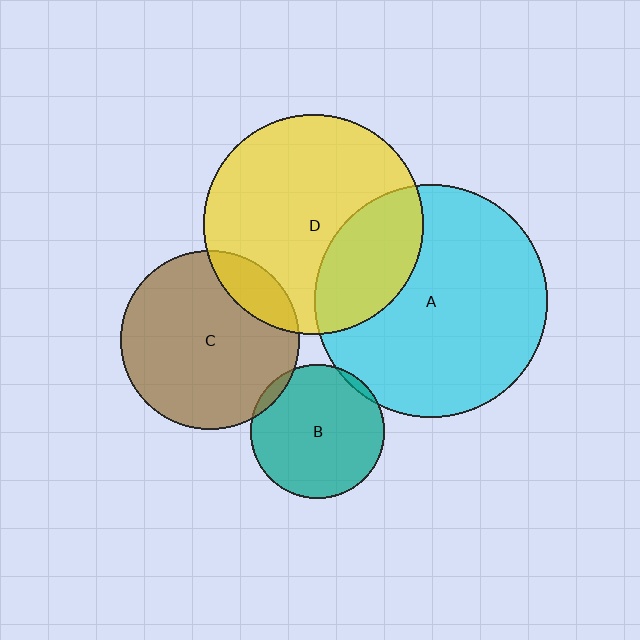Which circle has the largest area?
Circle A (cyan).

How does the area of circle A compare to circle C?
Approximately 1.7 times.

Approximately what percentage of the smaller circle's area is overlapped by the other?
Approximately 5%.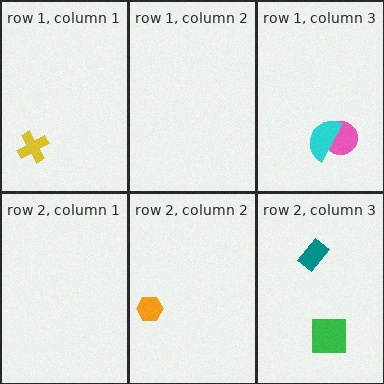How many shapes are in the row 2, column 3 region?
2.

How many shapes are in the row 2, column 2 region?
1.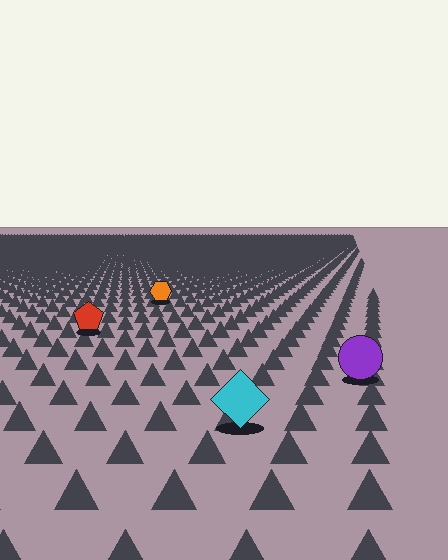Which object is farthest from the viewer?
The orange hexagon is farthest from the viewer. It appears smaller and the ground texture around it is denser.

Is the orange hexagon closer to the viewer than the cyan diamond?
No. The cyan diamond is closer — you can tell from the texture gradient: the ground texture is coarser near it.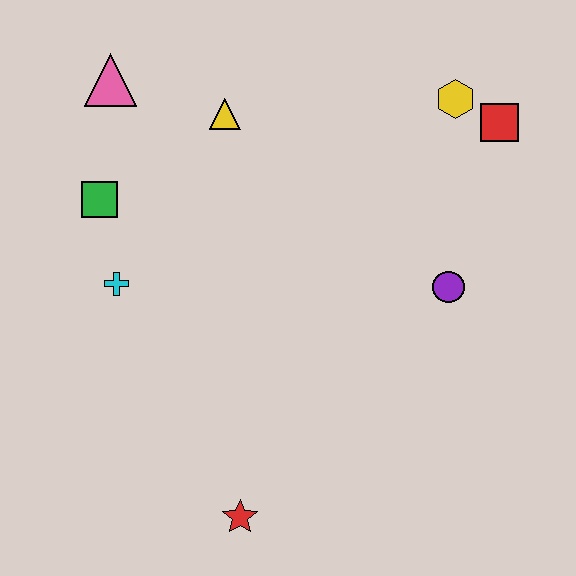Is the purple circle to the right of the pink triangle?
Yes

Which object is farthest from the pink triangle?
The red star is farthest from the pink triangle.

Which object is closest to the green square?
The cyan cross is closest to the green square.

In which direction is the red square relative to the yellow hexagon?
The red square is to the right of the yellow hexagon.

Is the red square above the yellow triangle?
No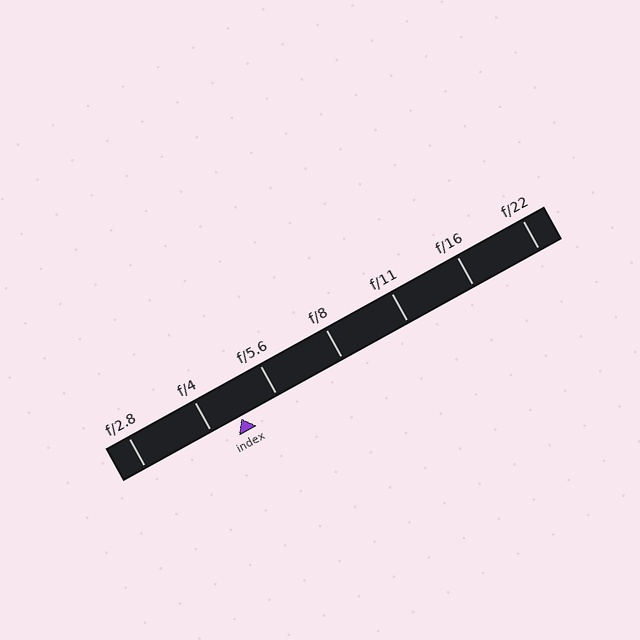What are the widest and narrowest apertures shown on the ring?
The widest aperture shown is f/2.8 and the narrowest is f/22.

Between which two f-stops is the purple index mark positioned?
The index mark is between f/4 and f/5.6.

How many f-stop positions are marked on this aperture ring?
There are 7 f-stop positions marked.